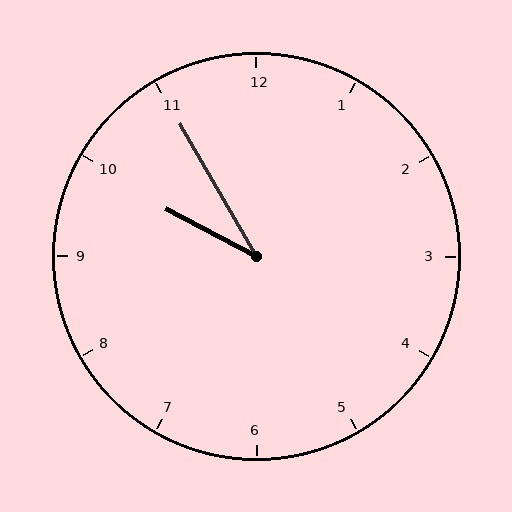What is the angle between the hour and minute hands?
Approximately 32 degrees.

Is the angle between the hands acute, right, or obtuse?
It is acute.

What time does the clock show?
9:55.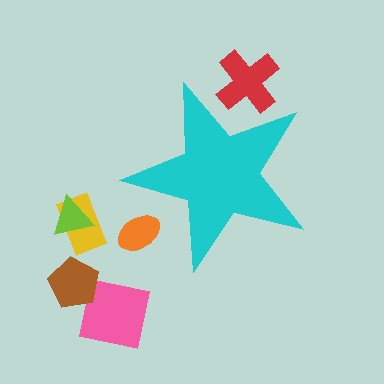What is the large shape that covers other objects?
A cyan star.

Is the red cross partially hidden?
Yes, the red cross is partially hidden behind the cyan star.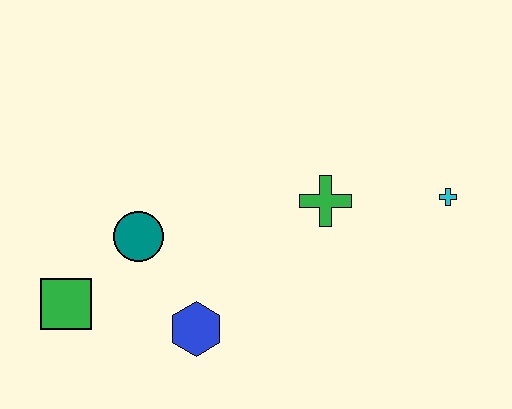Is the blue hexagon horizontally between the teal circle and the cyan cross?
Yes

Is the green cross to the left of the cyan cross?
Yes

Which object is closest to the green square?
The teal circle is closest to the green square.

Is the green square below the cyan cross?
Yes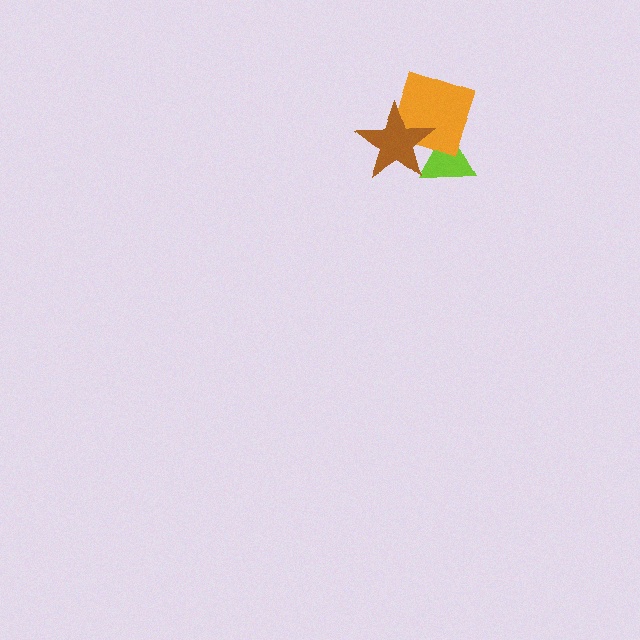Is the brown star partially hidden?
No, no other shape covers it.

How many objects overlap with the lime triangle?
2 objects overlap with the lime triangle.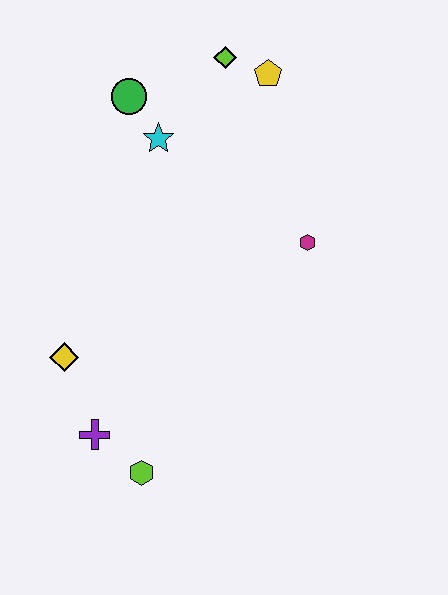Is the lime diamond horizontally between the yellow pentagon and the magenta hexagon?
No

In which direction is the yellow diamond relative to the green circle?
The yellow diamond is below the green circle.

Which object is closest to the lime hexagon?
The purple cross is closest to the lime hexagon.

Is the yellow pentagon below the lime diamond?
Yes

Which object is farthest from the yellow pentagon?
The lime hexagon is farthest from the yellow pentagon.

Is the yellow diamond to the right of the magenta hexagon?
No